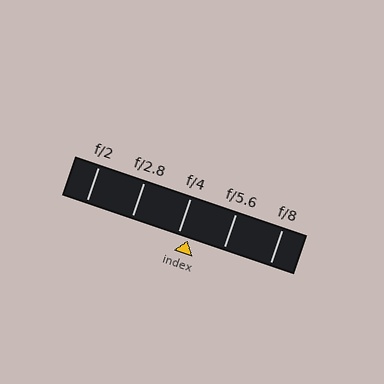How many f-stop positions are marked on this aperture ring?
There are 5 f-stop positions marked.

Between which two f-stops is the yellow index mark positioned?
The index mark is between f/4 and f/5.6.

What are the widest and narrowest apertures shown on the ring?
The widest aperture shown is f/2 and the narrowest is f/8.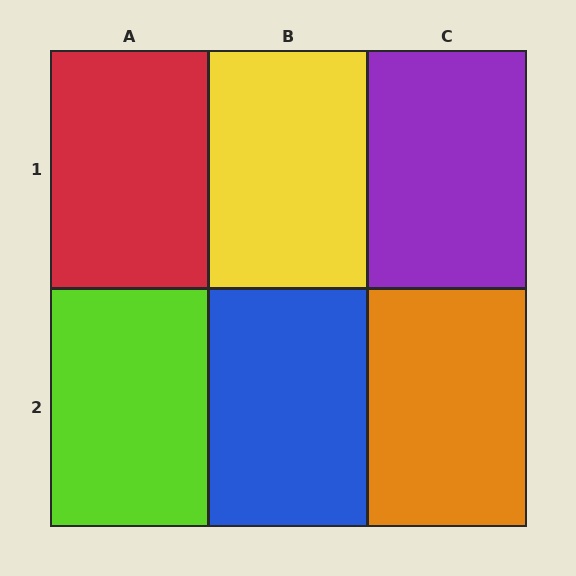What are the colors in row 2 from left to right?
Lime, blue, orange.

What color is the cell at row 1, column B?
Yellow.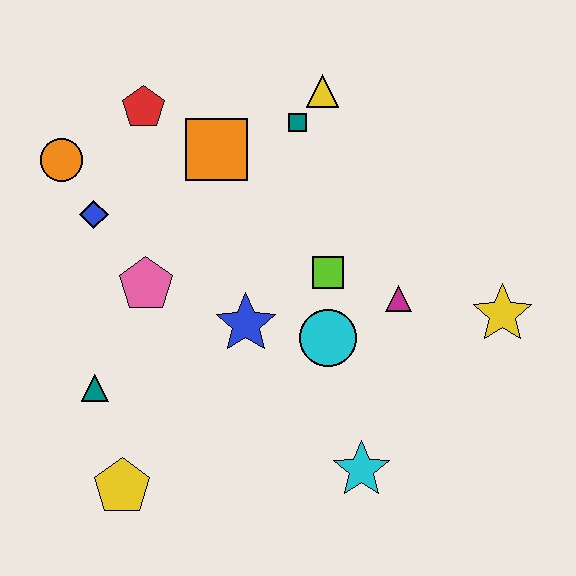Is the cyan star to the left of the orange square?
No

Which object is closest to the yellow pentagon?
The teal triangle is closest to the yellow pentagon.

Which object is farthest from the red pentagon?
The cyan star is farthest from the red pentagon.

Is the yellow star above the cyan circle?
Yes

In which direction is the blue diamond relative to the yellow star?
The blue diamond is to the left of the yellow star.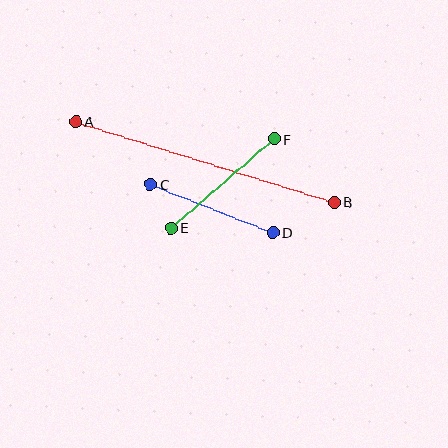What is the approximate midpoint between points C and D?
The midpoint is at approximately (212, 208) pixels.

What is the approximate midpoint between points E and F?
The midpoint is at approximately (222, 183) pixels.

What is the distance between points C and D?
The distance is approximately 132 pixels.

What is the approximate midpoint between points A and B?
The midpoint is at approximately (205, 162) pixels.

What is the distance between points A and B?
The distance is approximately 271 pixels.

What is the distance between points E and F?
The distance is approximately 136 pixels.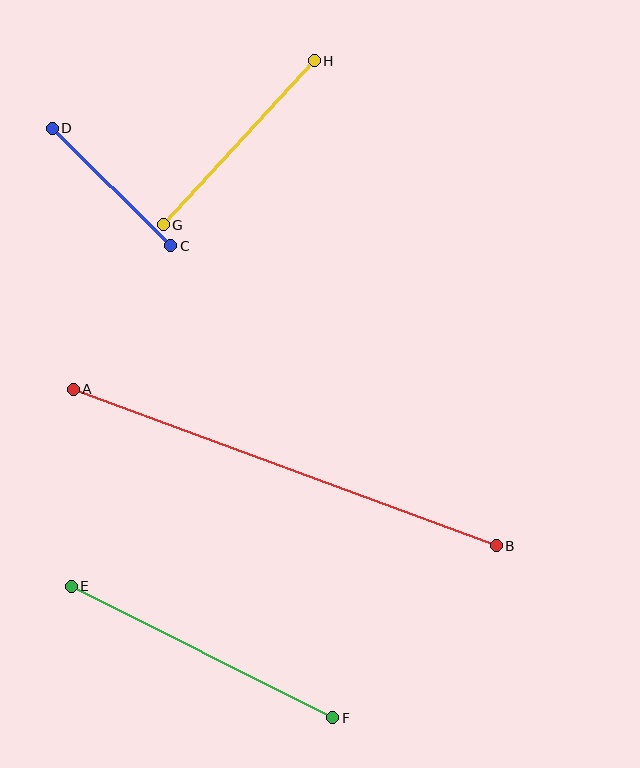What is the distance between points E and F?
The distance is approximately 293 pixels.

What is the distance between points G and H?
The distance is approximately 223 pixels.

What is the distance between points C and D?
The distance is approximately 167 pixels.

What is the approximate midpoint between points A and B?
The midpoint is at approximately (285, 467) pixels.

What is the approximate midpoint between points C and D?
The midpoint is at approximately (111, 187) pixels.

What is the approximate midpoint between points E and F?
The midpoint is at approximately (202, 652) pixels.